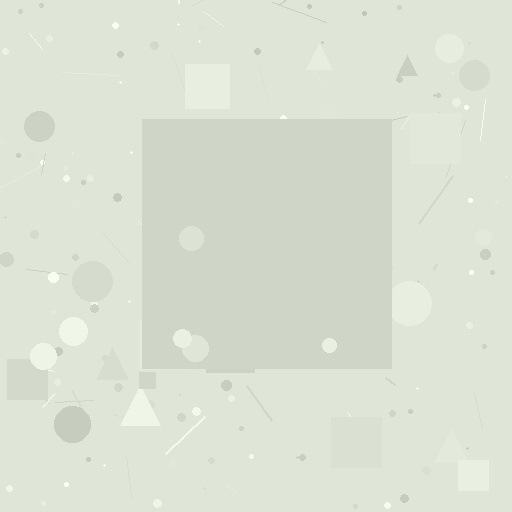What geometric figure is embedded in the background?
A square is embedded in the background.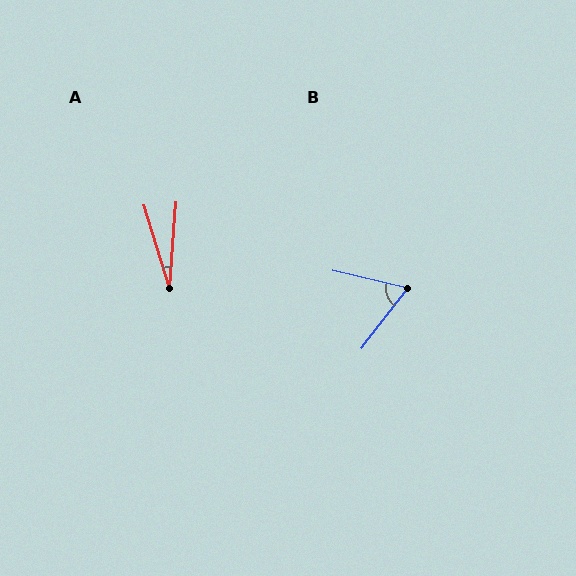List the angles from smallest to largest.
A (21°), B (65°).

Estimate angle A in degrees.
Approximately 21 degrees.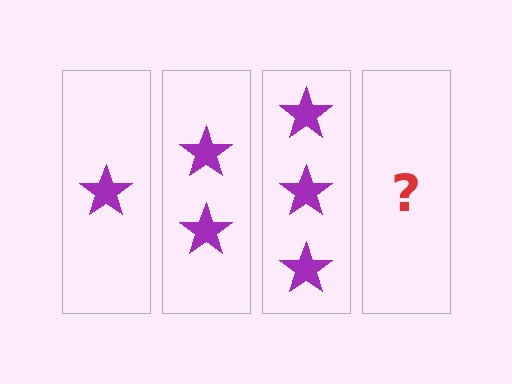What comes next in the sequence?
The next element should be 4 stars.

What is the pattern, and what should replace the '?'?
The pattern is that each step adds one more star. The '?' should be 4 stars.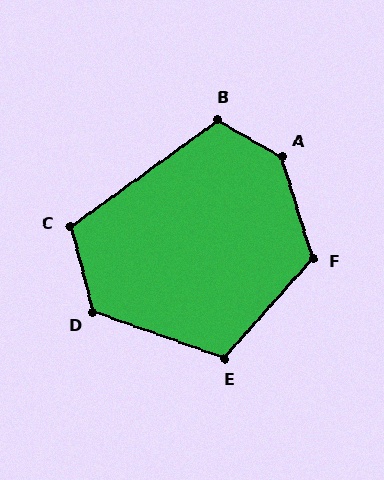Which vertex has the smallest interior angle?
C, at approximately 111 degrees.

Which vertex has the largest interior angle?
A, at approximately 137 degrees.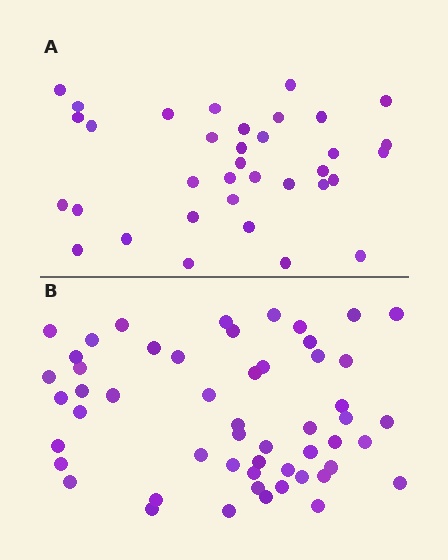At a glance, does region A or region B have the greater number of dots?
Region B (the bottom region) has more dots.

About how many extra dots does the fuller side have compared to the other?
Region B has approximately 20 more dots than region A.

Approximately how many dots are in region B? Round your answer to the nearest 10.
About 50 dots. (The exact count is 53, which rounds to 50.)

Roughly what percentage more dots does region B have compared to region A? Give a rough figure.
About 50% more.